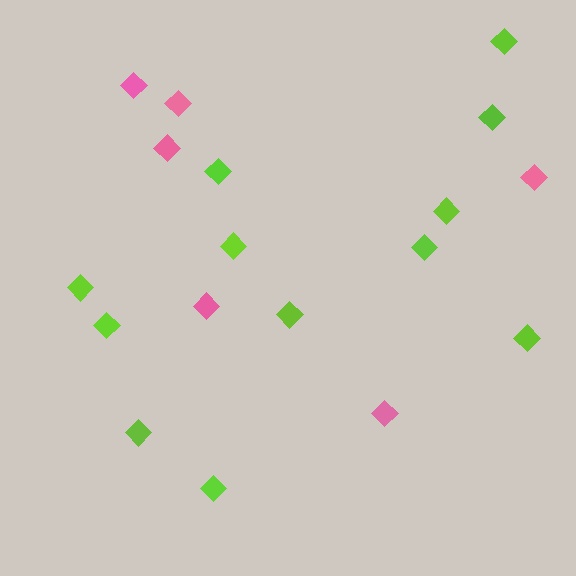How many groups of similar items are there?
There are 2 groups: one group of pink diamonds (6) and one group of lime diamonds (12).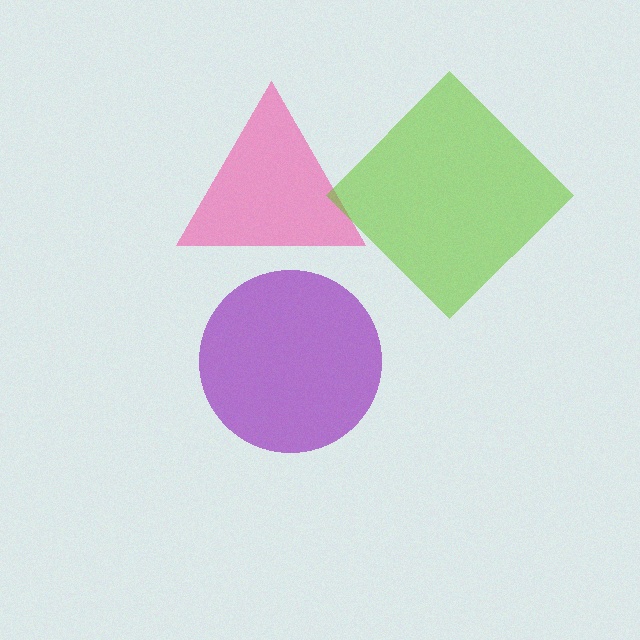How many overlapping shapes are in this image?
There are 3 overlapping shapes in the image.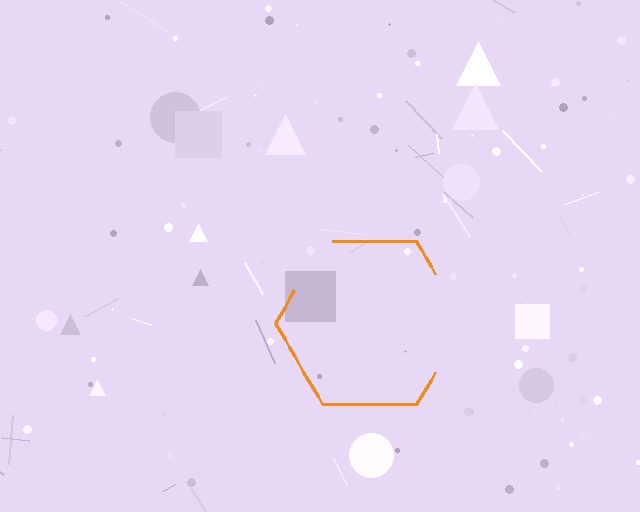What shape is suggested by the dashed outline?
The dashed outline suggests a hexagon.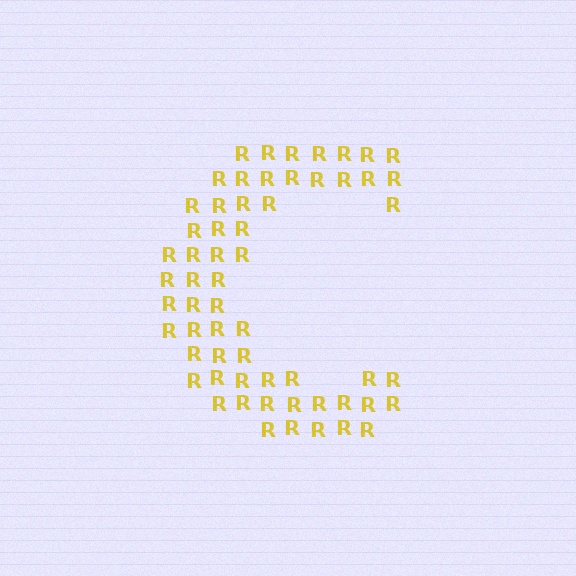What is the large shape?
The large shape is the letter C.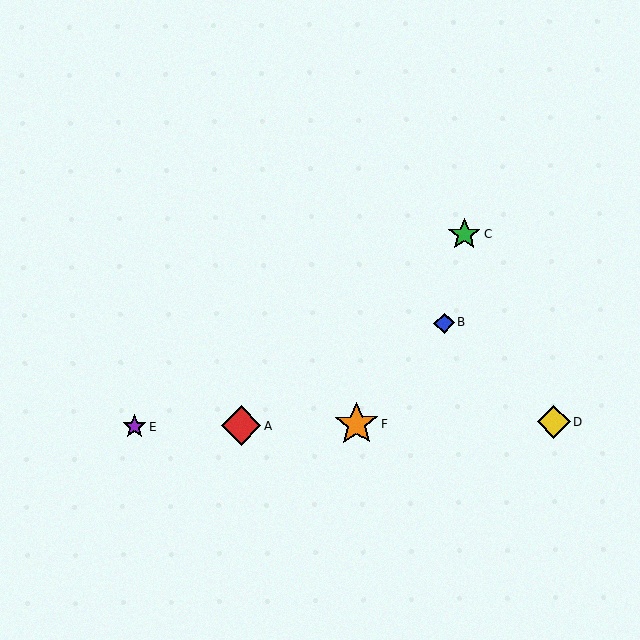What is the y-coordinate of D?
Object D is at y≈422.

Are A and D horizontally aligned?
Yes, both are at y≈426.